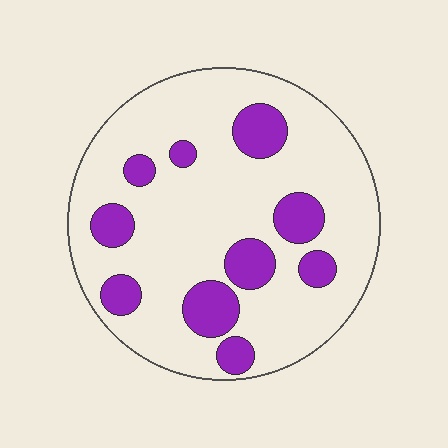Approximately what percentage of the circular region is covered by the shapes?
Approximately 20%.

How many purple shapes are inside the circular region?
10.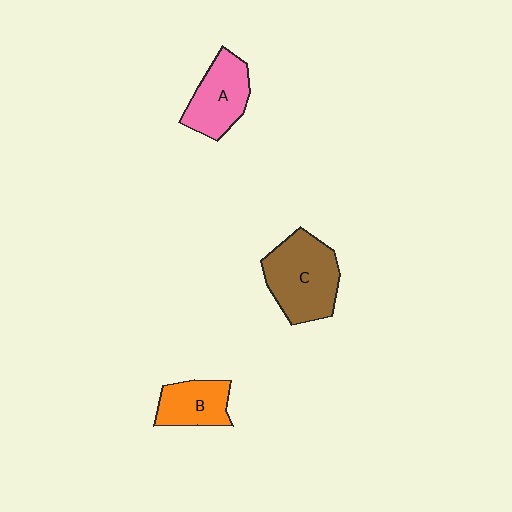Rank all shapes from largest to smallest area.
From largest to smallest: C (brown), A (pink), B (orange).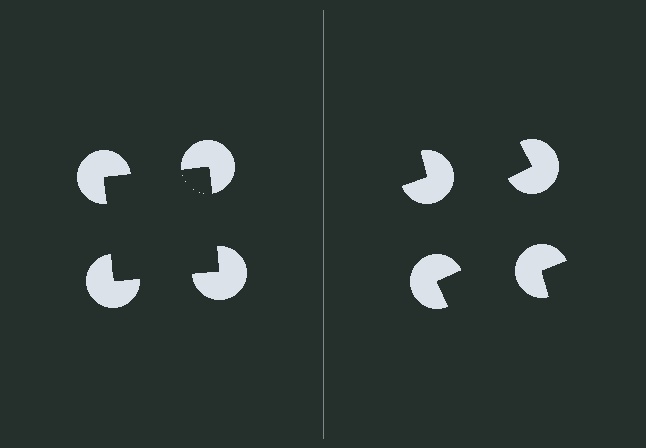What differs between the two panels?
The pac-man discs are positioned identically on both sides; only the wedge orientations differ. On the left they align to a square; on the right they are misaligned.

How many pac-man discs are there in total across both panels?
8 — 4 on each side.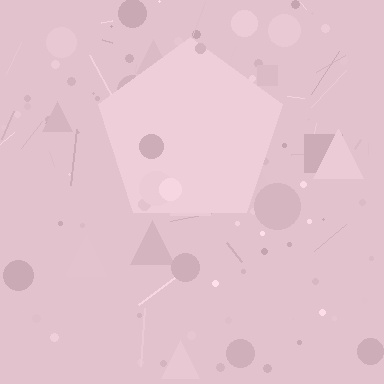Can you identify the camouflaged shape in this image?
The camouflaged shape is a pentagon.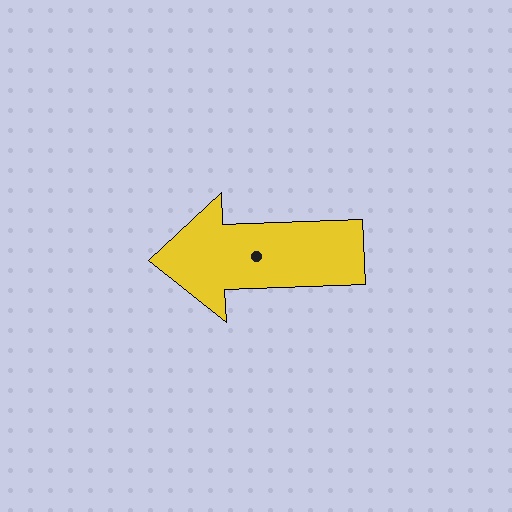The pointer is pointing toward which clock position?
Roughly 9 o'clock.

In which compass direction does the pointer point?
West.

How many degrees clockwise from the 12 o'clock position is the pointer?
Approximately 268 degrees.